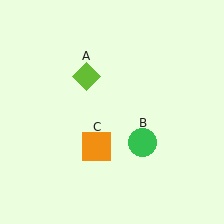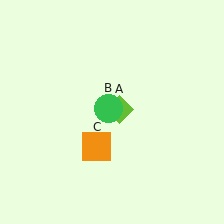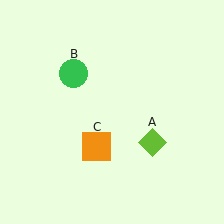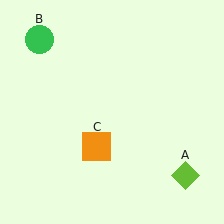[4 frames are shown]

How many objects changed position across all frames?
2 objects changed position: lime diamond (object A), green circle (object B).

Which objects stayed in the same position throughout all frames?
Orange square (object C) remained stationary.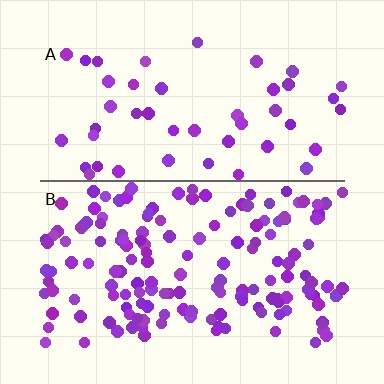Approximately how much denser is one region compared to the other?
Approximately 3.3× — region B over region A.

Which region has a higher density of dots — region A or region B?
B (the bottom).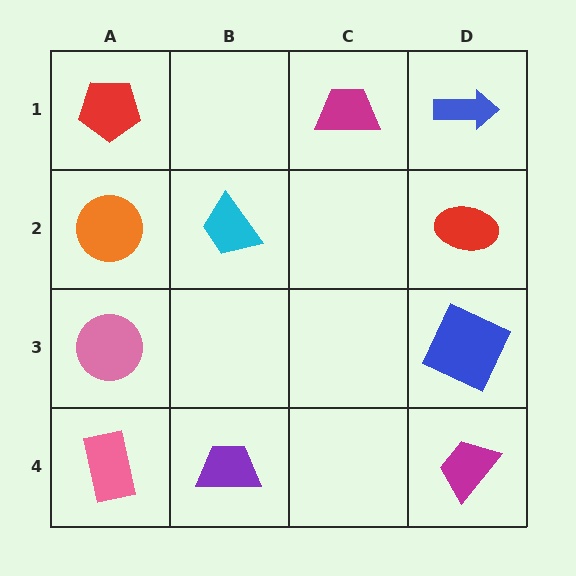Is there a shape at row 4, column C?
No, that cell is empty.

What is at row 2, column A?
An orange circle.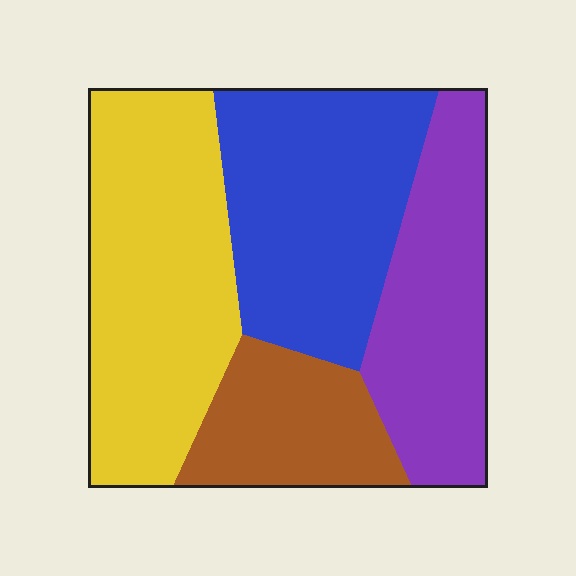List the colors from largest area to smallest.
From largest to smallest: yellow, blue, purple, brown.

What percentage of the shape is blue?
Blue takes up between a sixth and a third of the shape.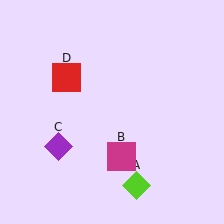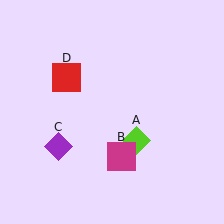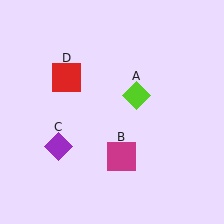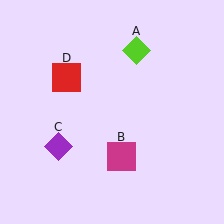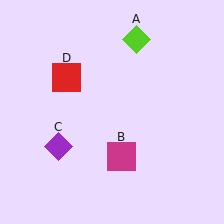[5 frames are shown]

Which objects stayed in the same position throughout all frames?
Magenta square (object B) and purple diamond (object C) and red square (object D) remained stationary.